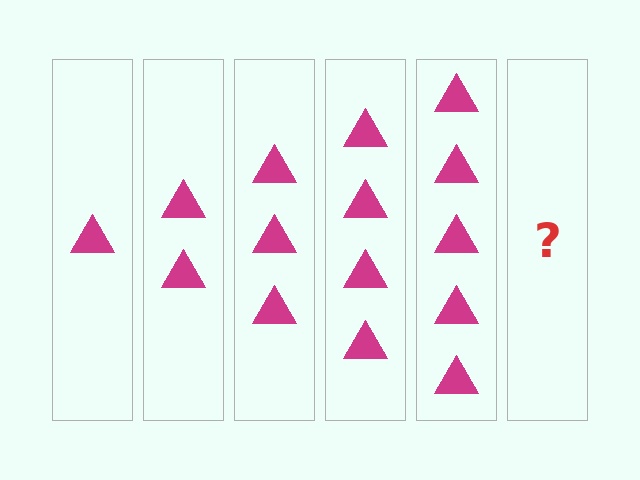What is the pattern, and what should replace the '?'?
The pattern is that each step adds one more triangle. The '?' should be 6 triangles.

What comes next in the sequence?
The next element should be 6 triangles.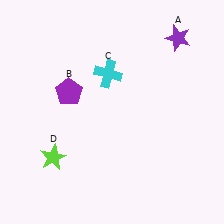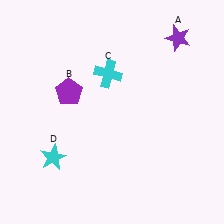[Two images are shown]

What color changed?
The star (D) changed from lime in Image 1 to cyan in Image 2.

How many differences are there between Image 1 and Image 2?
There is 1 difference between the two images.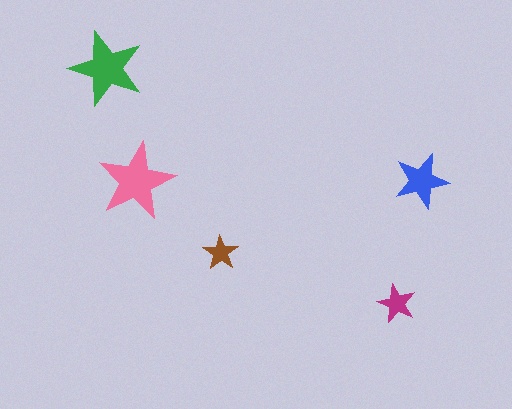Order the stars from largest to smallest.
the pink one, the green one, the blue one, the magenta one, the brown one.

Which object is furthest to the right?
The blue star is rightmost.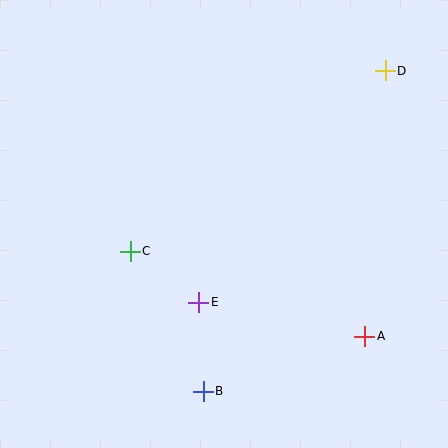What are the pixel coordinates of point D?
Point D is at (385, 71).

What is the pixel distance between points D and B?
The distance between D and B is 368 pixels.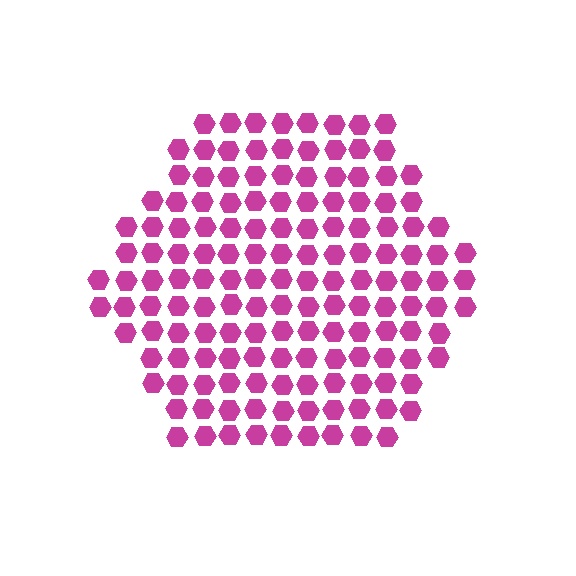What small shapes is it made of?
It is made of small hexagons.